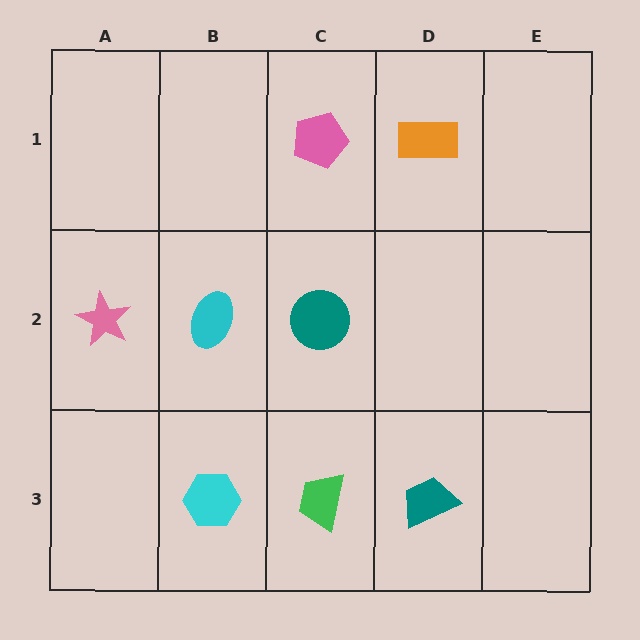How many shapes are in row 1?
2 shapes.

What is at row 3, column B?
A cyan hexagon.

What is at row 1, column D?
An orange rectangle.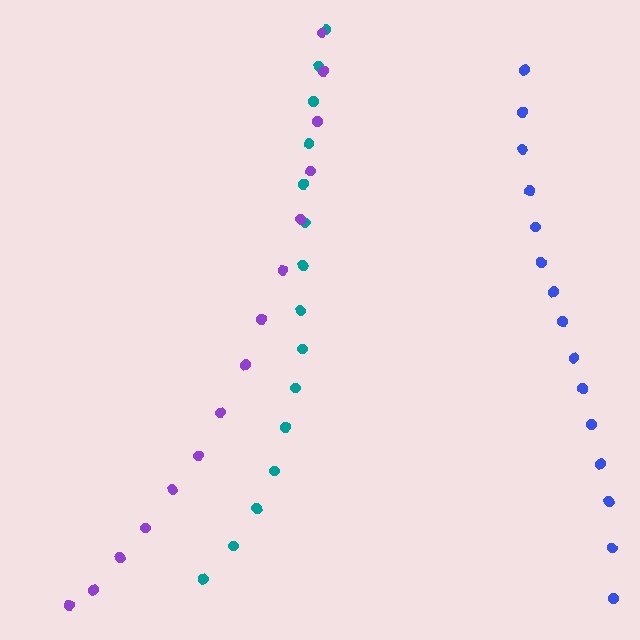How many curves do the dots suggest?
There are 3 distinct paths.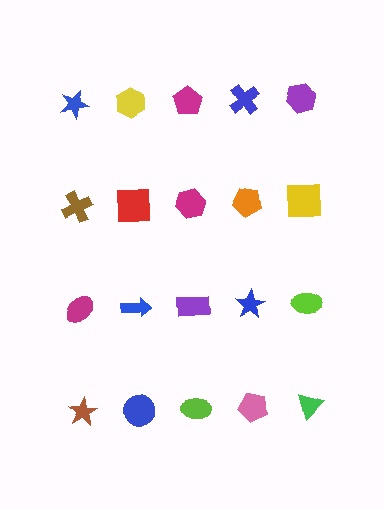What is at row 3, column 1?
A magenta ellipse.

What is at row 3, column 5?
A lime ellipse.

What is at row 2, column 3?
A magenta hexagon.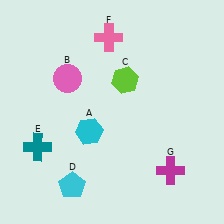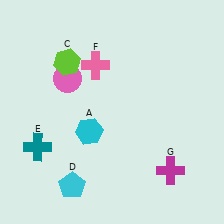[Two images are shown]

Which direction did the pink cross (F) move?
The pink cross (F) moved down.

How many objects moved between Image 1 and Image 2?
2 objects moved between the two images.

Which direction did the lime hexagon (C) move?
The lime hexagon (C) moved left.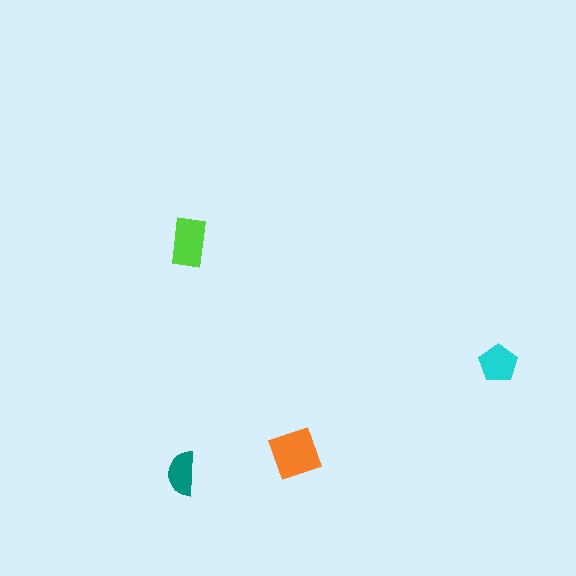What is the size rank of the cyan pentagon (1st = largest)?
3rd.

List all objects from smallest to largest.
The teal semicircle, the cyan pentagon, the lime rectangle, the orange square.